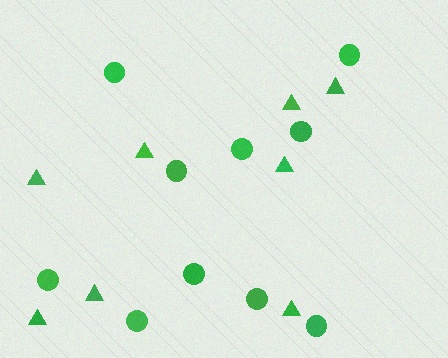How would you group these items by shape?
There are 2 groups: one group of circles (10) and one group of triangles (8).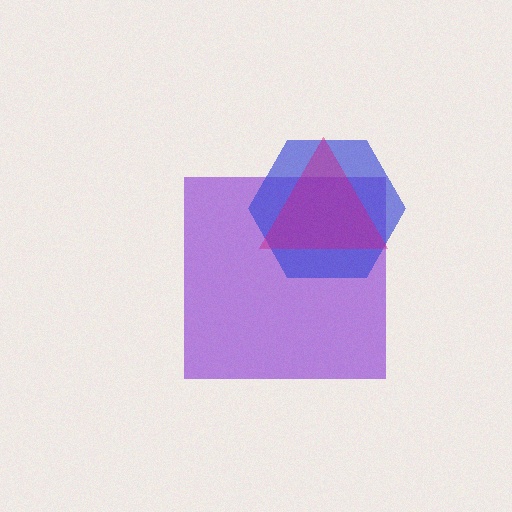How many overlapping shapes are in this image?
There are 3 overlapping shapes in the image.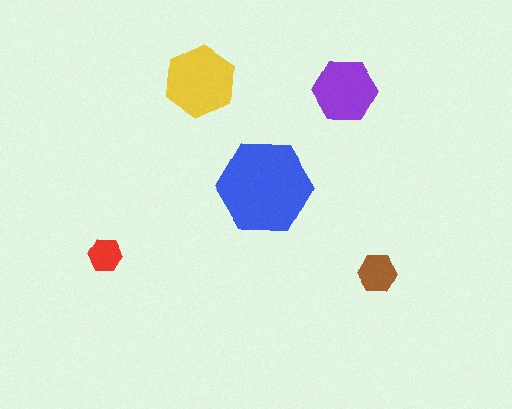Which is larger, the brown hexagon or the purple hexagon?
The purple one.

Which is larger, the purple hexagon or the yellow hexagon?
The yellow one.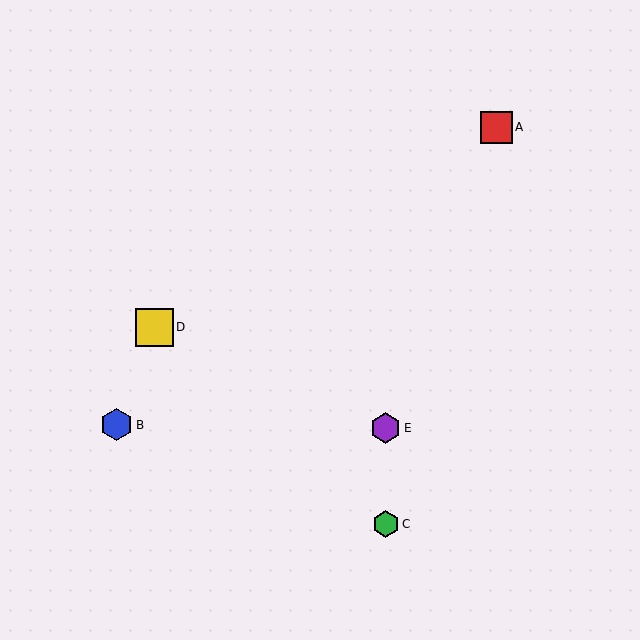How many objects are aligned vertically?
2 objects (C, E) are aligned vertically.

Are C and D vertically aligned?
No, C is at x≈386 and D is at x≈155.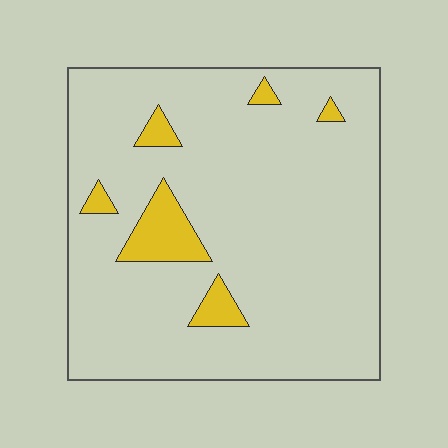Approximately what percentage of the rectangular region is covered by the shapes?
Approximately 10%.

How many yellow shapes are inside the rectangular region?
6.